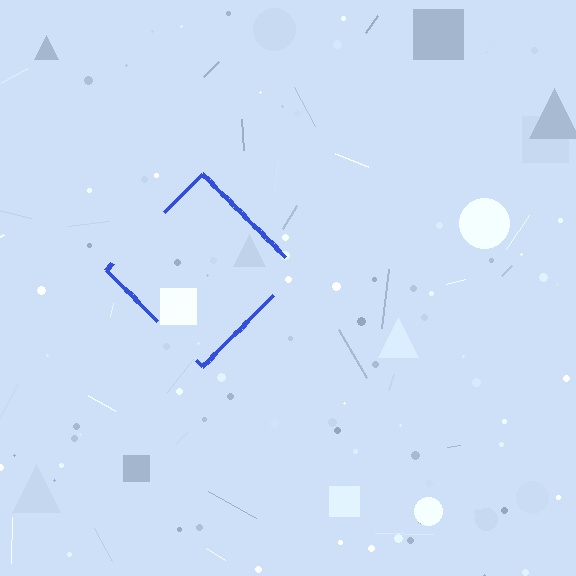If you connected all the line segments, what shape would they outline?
They would outline a diamond.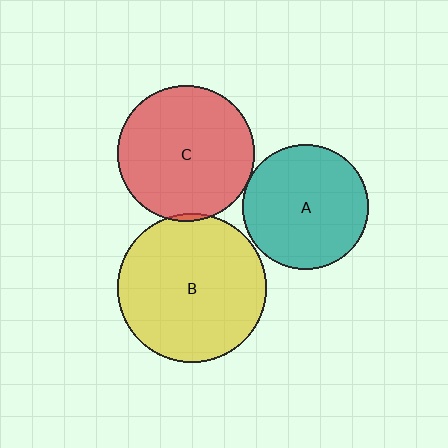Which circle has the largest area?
Circle B (yellow).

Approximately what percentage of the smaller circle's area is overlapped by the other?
Approximately 5%.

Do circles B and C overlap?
Yes.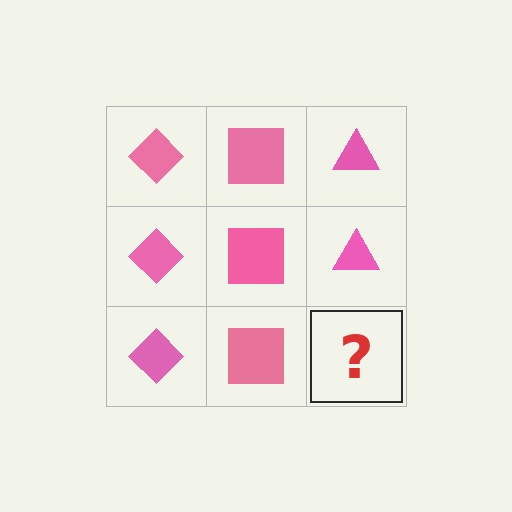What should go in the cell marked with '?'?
The missing cell should contain a pink triangle.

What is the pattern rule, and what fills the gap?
The rule is that each column has a consistent shape. The gap should be filled with a pink triangle.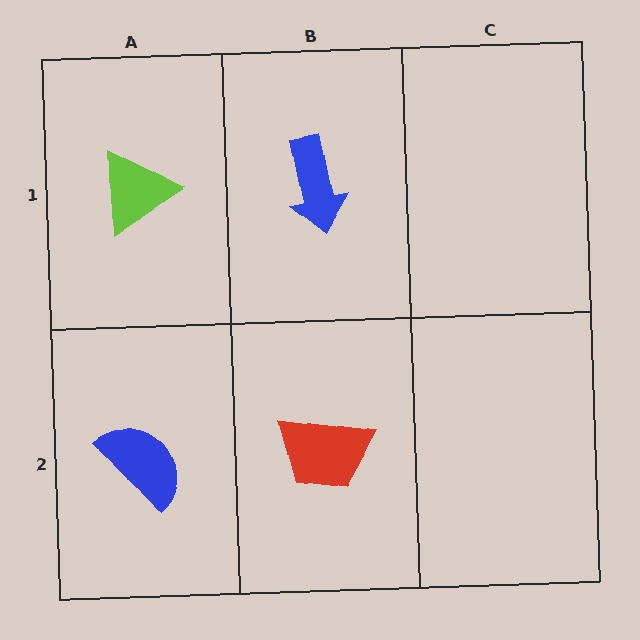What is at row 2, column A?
A blue semicircle.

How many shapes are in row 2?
2 shapes.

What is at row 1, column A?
A lime triangle.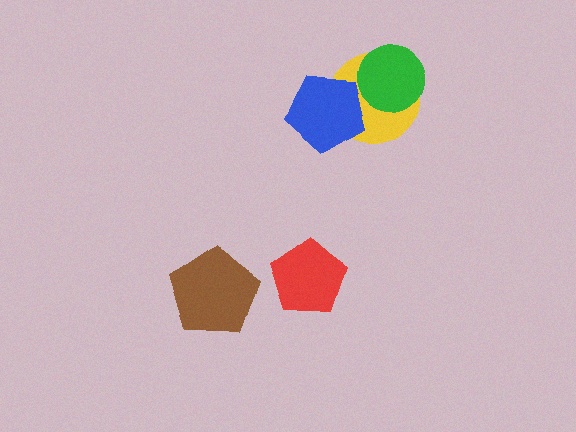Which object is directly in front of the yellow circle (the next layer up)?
The blue pentagon is directly in front of the yellow circle.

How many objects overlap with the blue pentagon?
1 object overlaps with the blue pentagon.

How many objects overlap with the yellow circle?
2 objects overlap with the yellow circle.